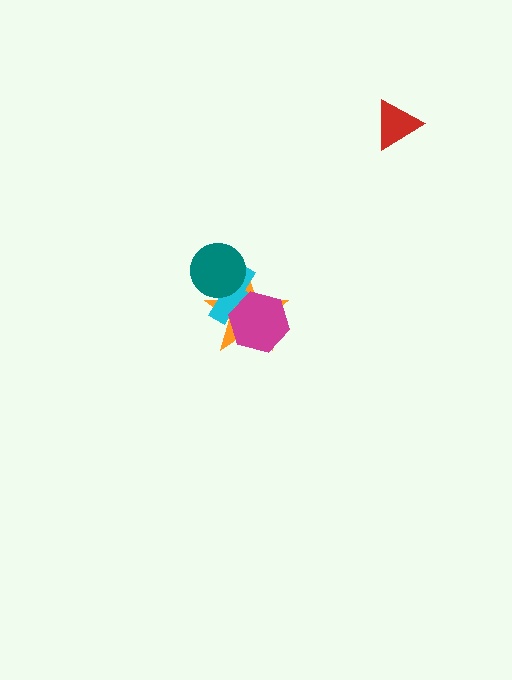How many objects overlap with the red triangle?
0 objects overlap with the red triangle.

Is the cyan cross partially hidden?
Yes, it is partially covered by another shape.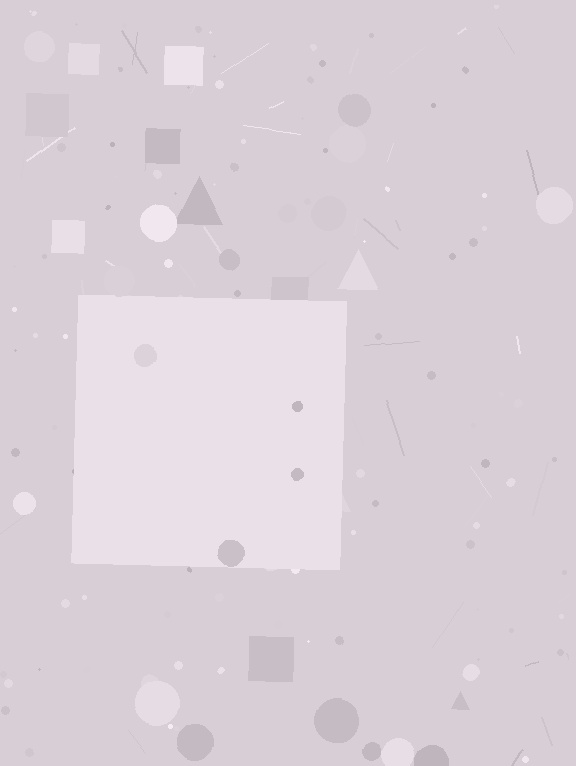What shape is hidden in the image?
A square is hidden in the image.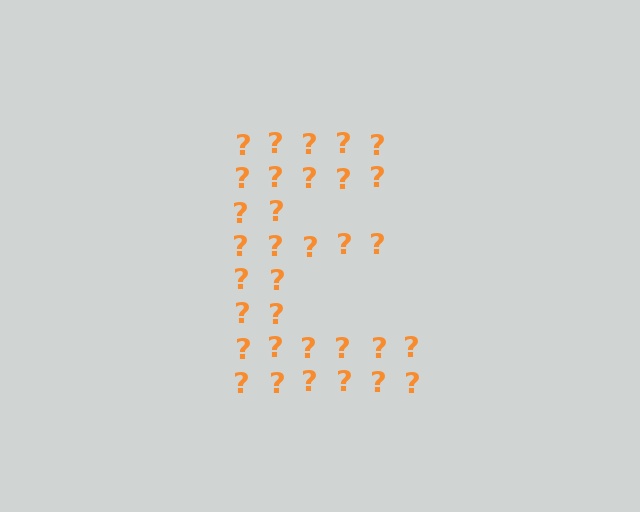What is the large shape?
The large shape is the letter E.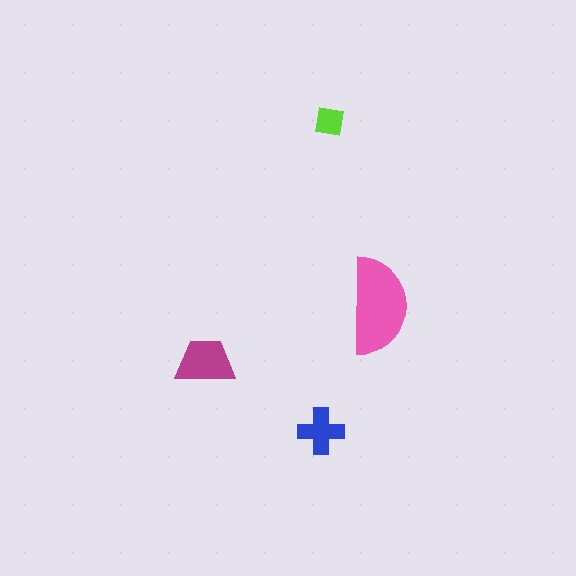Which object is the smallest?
The lime square.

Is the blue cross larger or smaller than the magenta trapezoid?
Smaller.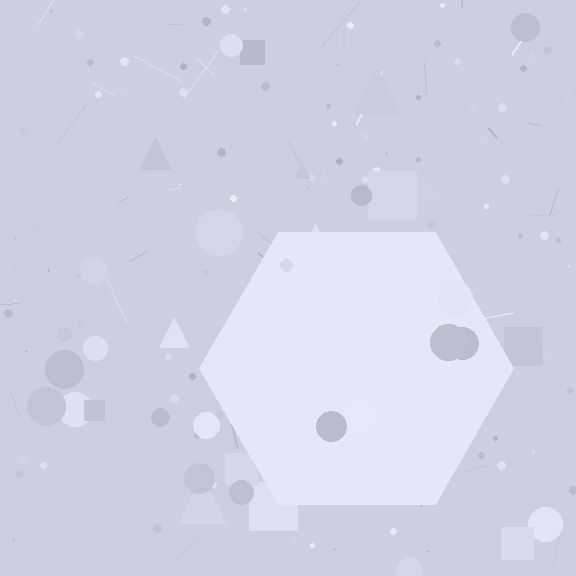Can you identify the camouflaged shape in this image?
The camouflaged shape is a hexagon.